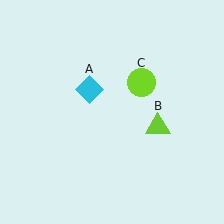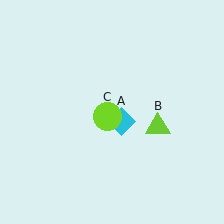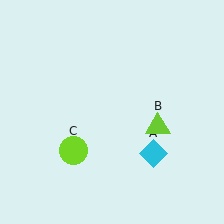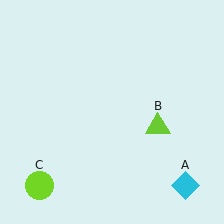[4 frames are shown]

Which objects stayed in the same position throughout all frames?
Lime triangle (object B) remained stationary.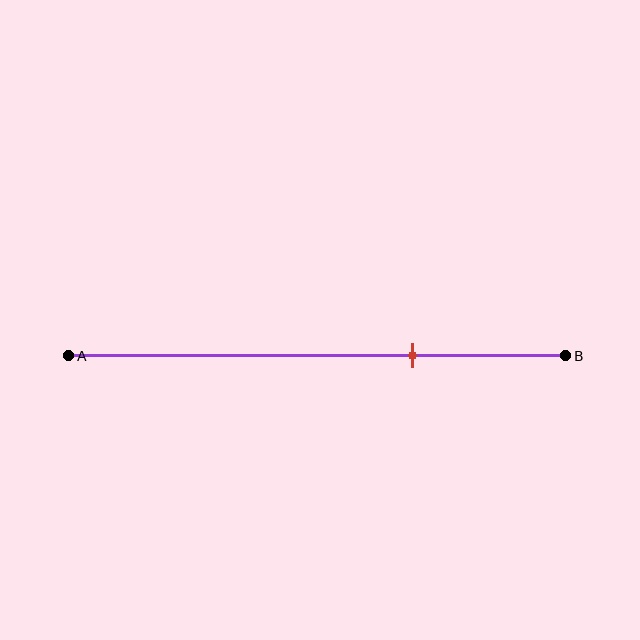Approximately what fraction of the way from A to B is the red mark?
The red mark is approximately 70% of the way from A to B.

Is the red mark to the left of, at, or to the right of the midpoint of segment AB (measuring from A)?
The red mark is to the right of the midpoint of segment AB.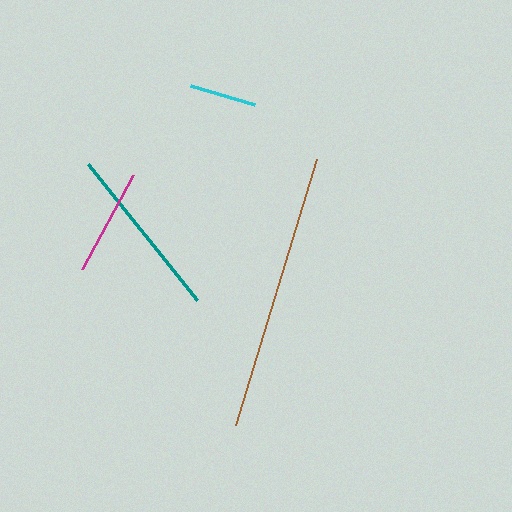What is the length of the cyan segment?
The cyan segment is approximately 67 pixels long.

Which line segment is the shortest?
The cyan line is the shortest at approximately 67 pixels.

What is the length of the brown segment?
The brown segment is approximately 278 pixels long.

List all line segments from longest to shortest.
From longest to shortest: brown, teal, magenta, cyan.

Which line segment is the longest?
The brown line is the longest at approximately 278 pixels.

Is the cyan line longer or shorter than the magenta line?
The magenta line is longer than the cyan line.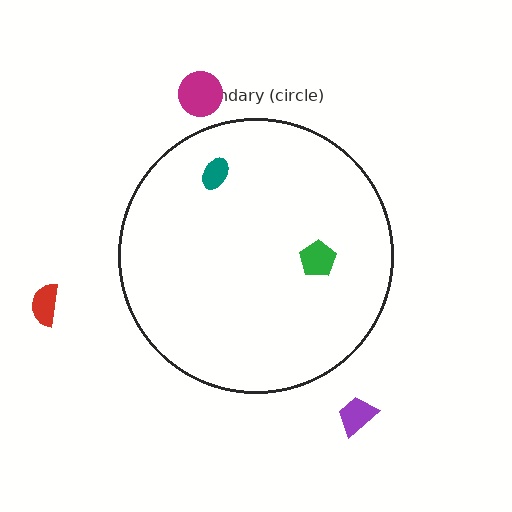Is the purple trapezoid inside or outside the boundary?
Outside.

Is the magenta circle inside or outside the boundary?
Outside.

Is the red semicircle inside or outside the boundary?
Outside.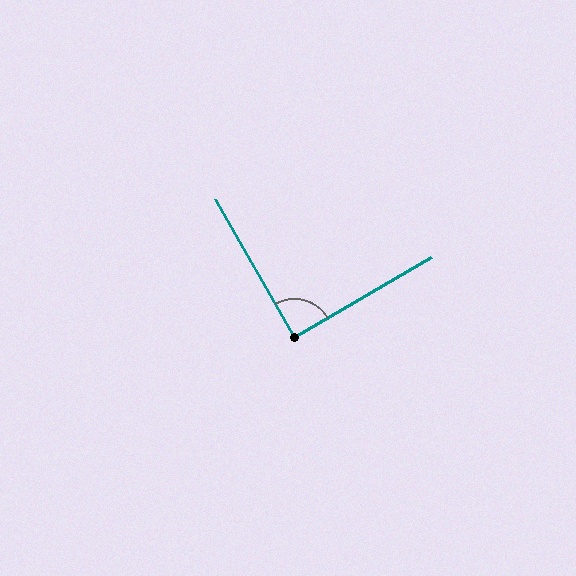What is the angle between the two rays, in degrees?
Approximately 90 degrees.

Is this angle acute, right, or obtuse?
It is approximately a right angle.